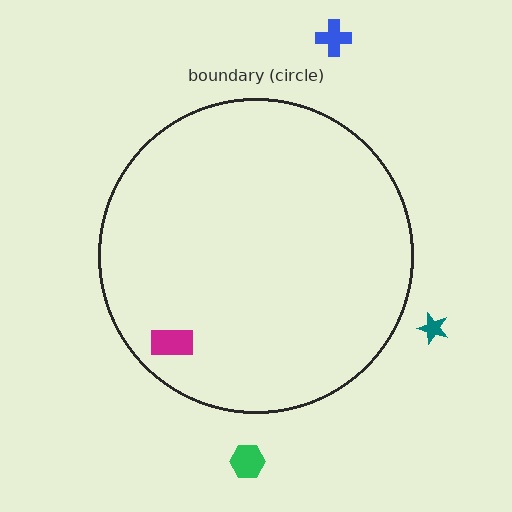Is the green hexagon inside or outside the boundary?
Outside.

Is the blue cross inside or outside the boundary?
Outside.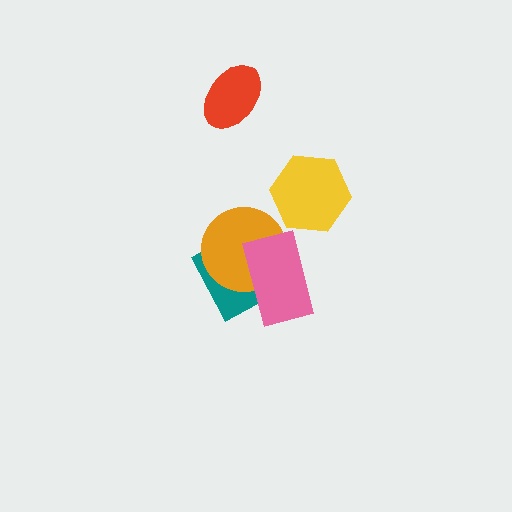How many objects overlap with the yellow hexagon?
0 objects overlap with the yellow hexagon.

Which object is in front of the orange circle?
The pink rectangle is in front of the orange circle.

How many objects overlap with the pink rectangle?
2 objects overlap with the pink rectangle.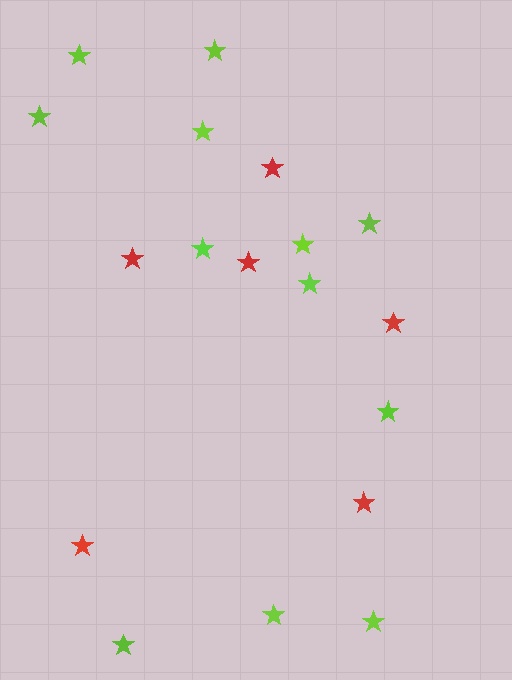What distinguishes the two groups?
There are 2 groups: one group of red stars (6) and one group of lime stars (12).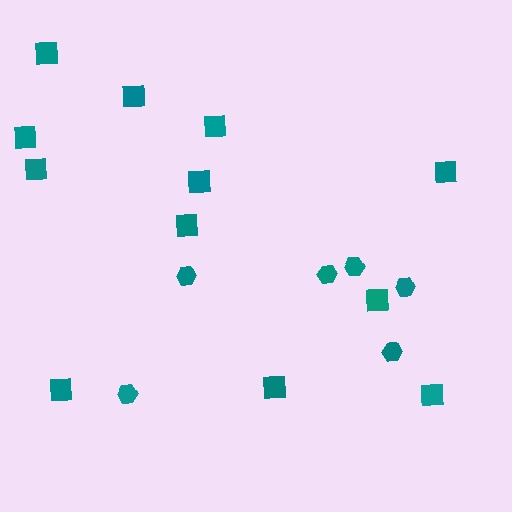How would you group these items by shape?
There are 2 groups: one group of hexagons (6) and one group of squares (12).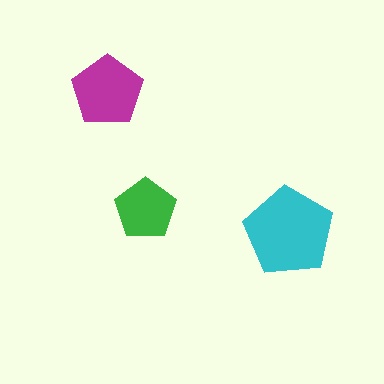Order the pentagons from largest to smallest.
the cyan one, the magenta one, the green one.